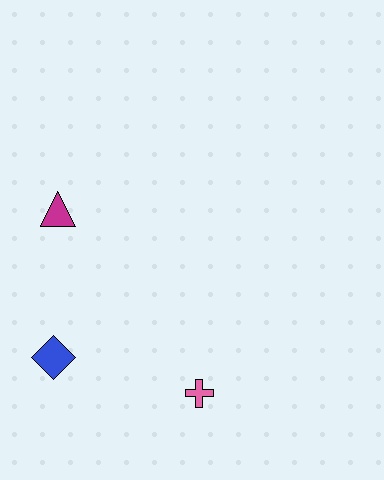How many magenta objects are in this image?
There is 1 magenta object.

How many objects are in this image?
There are 3 objects.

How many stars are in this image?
There are no stars.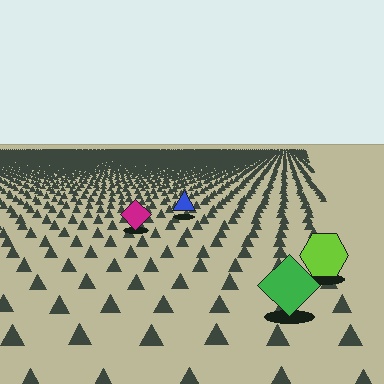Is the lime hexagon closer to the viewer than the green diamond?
No. The green diamond is closer — you can tell from the texture gradient: the ground texture is coarser near it.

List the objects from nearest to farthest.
From nearest to farthest: the green diamond, the lime hexagon, the magenta diamond, the blue triangle.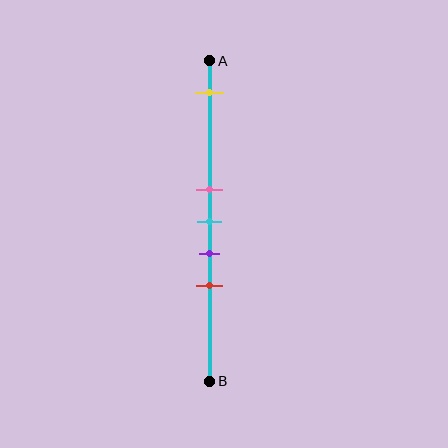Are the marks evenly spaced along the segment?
No, the marks are not evenly spaced.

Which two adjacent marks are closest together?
The pink and cyan marks are the closest adjacent pair.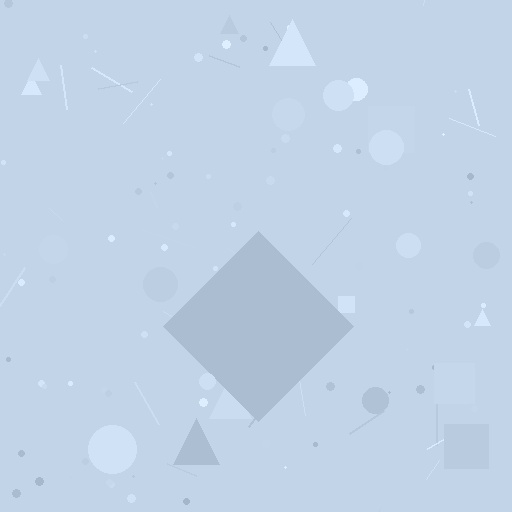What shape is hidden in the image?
A diamond is hidden in the image.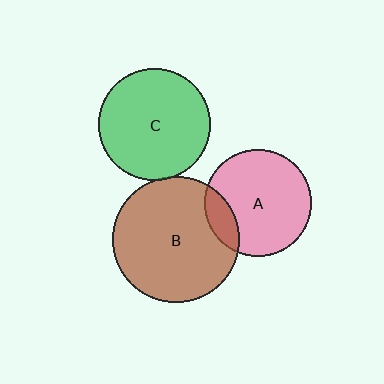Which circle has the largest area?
Circle B (brown).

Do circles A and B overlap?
Yes.